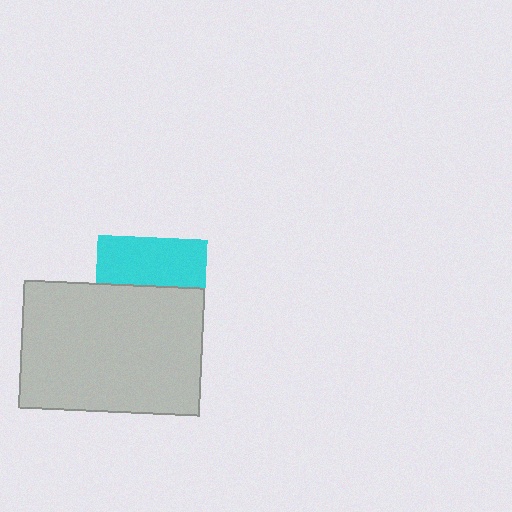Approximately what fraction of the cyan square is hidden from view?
Roughly 56% of the cyan square is hidden behind the light gray rectangle.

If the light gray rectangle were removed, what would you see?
You would see the complete cyan square.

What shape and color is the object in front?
The object in front is a light gray rectangle.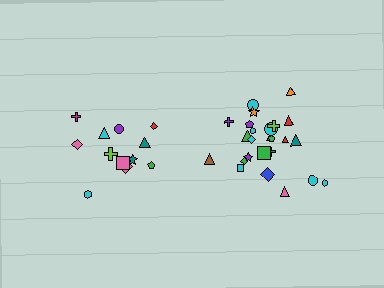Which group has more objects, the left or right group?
The right group.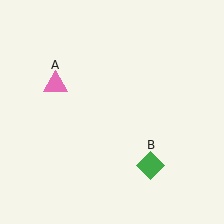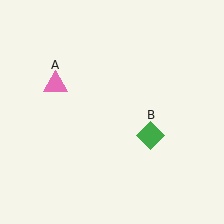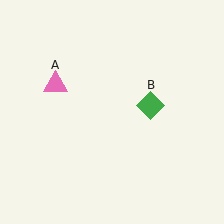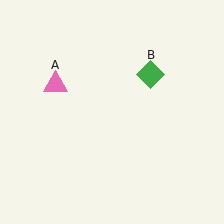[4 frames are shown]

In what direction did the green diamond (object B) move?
The green diamond (object B) moved up.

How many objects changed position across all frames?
1 object changed position: green diamond (object B).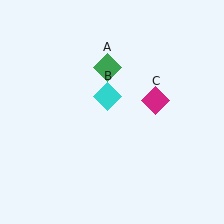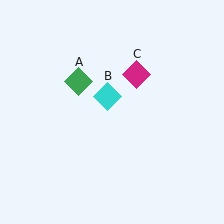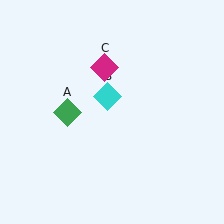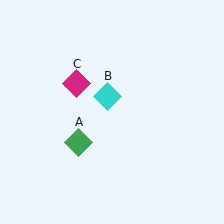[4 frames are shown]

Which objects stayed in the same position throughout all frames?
Cyan diamond (object B) remained stationary.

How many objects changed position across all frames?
2 objects changed position: green diamond (object A), magenta diamond (object C).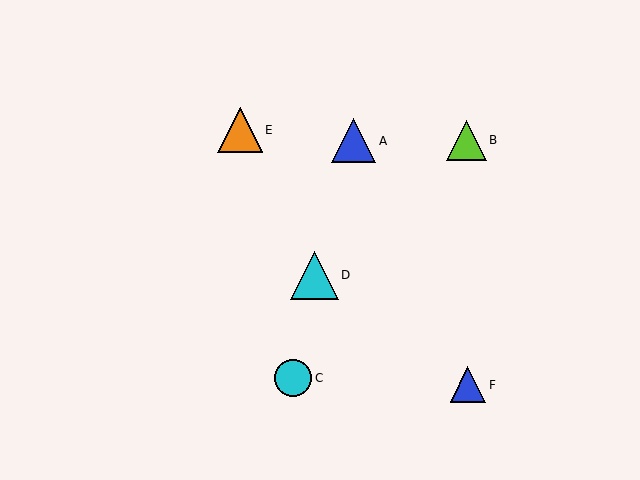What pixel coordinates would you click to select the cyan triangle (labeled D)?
Click at (314, 275) to select the cyan triangle D.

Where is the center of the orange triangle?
The center of the orange triangle is at (240, 130).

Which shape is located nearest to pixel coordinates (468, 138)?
The lime triangle (labeled B) at (466, 140) is nearest to that location.